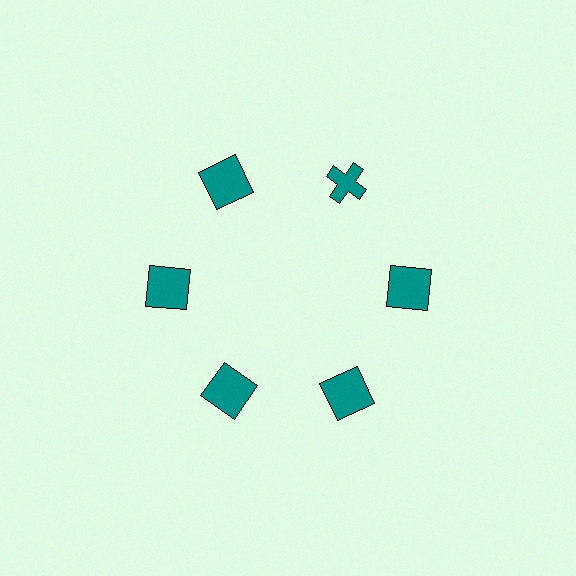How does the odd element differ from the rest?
It has a different shape: cross instead of square.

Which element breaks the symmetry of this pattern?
The teal cross at roughly the 1 o'clock position breaks the symmetry. All other shapes are teal squares.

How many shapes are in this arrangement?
There are 6 shapes arranged in a ring pattern.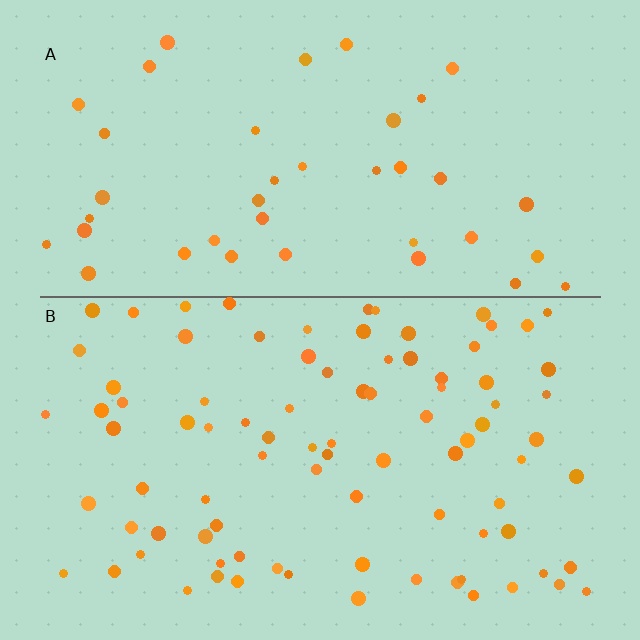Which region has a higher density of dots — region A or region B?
B (the bottom).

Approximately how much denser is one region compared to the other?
Approximately 2.2× — region B over region A.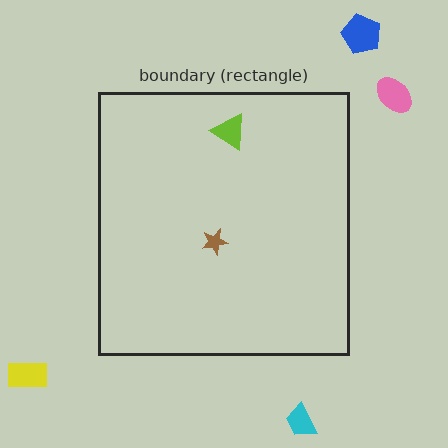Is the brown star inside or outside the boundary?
Inside.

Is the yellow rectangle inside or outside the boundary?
Outside.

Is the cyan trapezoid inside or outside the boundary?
Outside.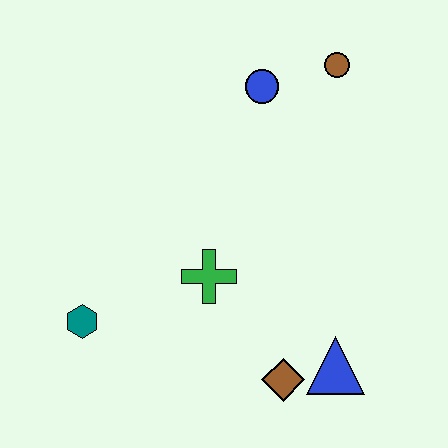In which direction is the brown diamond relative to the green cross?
The brown diamond is below the green cross.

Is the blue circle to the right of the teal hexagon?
Yes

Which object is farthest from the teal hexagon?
The brown circle is farthest from the teal hexagon.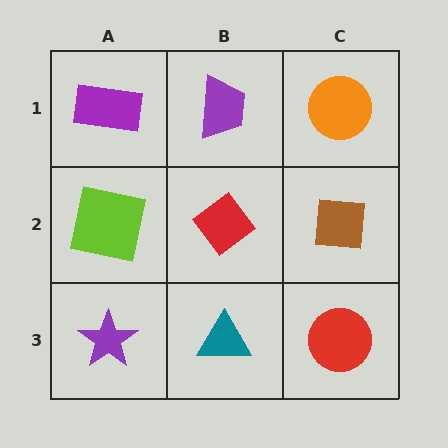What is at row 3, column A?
A purple star.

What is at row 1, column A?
A purple rectangle.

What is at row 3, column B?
A teal triangle.